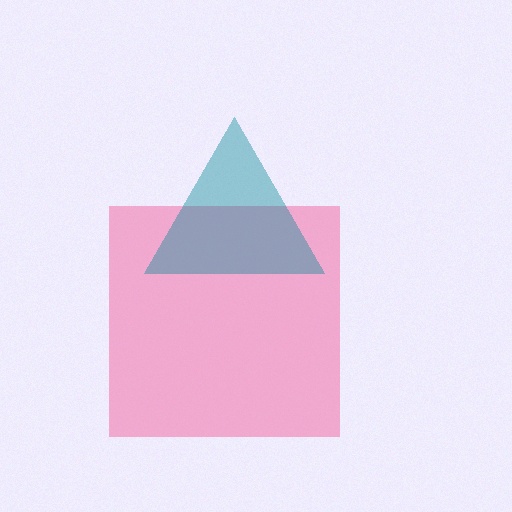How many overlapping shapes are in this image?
There are 2 overlapping shapes in the image.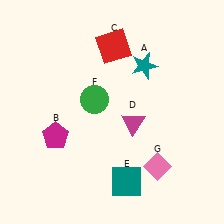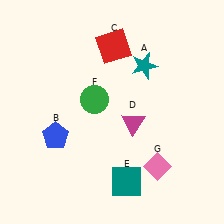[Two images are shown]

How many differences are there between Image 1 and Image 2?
There is 1 difference between the two images.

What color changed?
The pentagon (B) changed from magenta in Image 1 to blue in Image 2.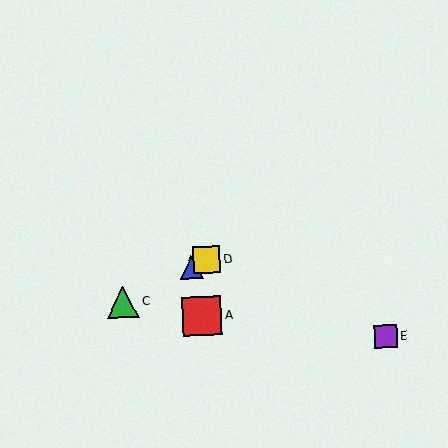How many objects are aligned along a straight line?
3 objects (B, C, D) are aligned along a straight line.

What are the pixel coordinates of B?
Object B is at (192, 267).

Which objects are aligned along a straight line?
Objects B, C, D are aligned along a straight line.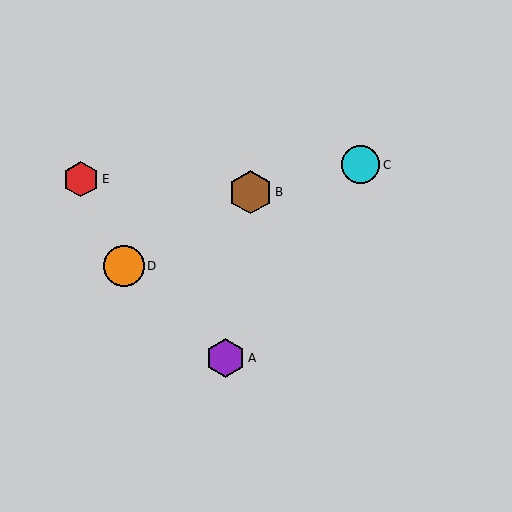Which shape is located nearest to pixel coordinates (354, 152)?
The cyan circle (labeled C) at (361, 165) is nearest to that location.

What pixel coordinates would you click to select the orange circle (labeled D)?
Click at (124, 266) to select the orange circle D.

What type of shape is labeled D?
Shape D is an orange circle.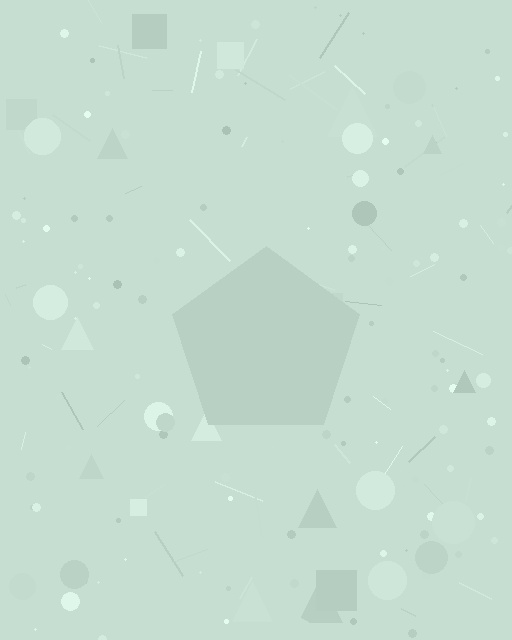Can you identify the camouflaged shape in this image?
The camouflaged shape is a pentagon.